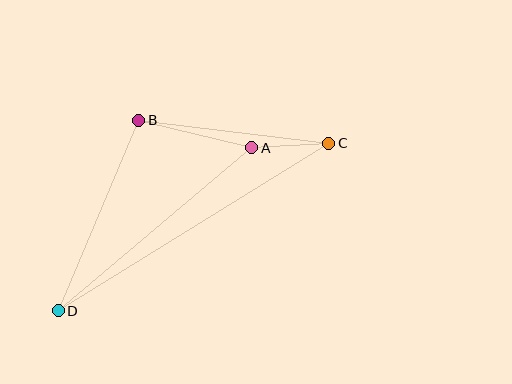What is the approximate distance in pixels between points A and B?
The distance between A and B is approximately 117 pixels.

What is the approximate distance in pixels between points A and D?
The distance between A and D is approximately 253 pixels.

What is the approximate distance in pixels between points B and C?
The distance between B and C is approximately 192 pixels.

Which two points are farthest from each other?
Points C and D are farthest from each other.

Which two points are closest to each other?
Points A and C are closest to each other.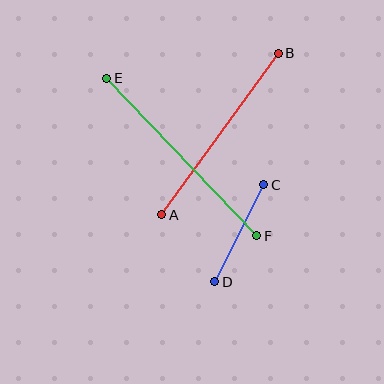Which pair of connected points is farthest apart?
Points E and F are farthest apart.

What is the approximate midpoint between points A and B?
The midpoint is at approximately (220, 134) pixels.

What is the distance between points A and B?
The distance is approximately 199 pixels.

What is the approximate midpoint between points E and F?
The midpoint is at approximately (182, 157) pixels.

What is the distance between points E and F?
The distance is approximately 218 pixels.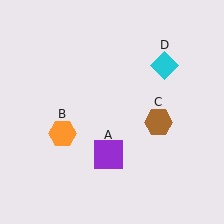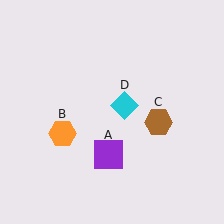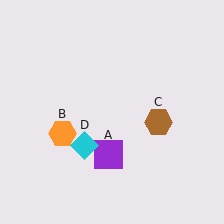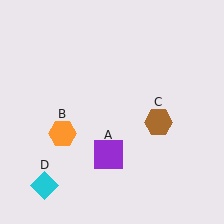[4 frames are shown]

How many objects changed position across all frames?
1 object changed position: cyan diamond (object D).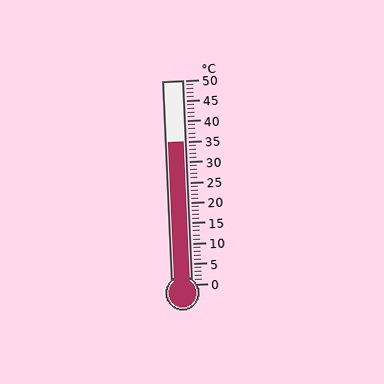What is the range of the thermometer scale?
The thermometer scale ranges from 0°C to 50°C.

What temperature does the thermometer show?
The thermometer shows approximately 35°C.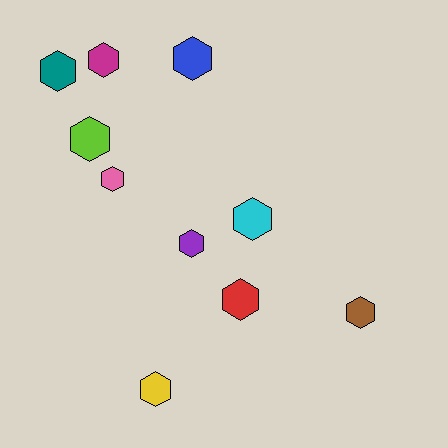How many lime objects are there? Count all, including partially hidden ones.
There is 1 lime object.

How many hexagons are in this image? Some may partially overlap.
There are 10 hexagons.